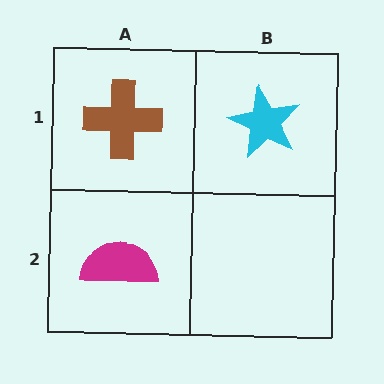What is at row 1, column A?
A brown cross.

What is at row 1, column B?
A cyan star.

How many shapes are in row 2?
1 shape.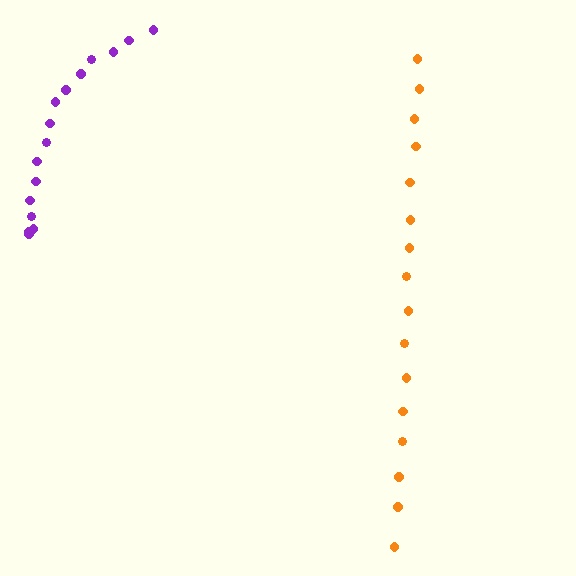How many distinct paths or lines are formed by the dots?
There are 2 distinct paths.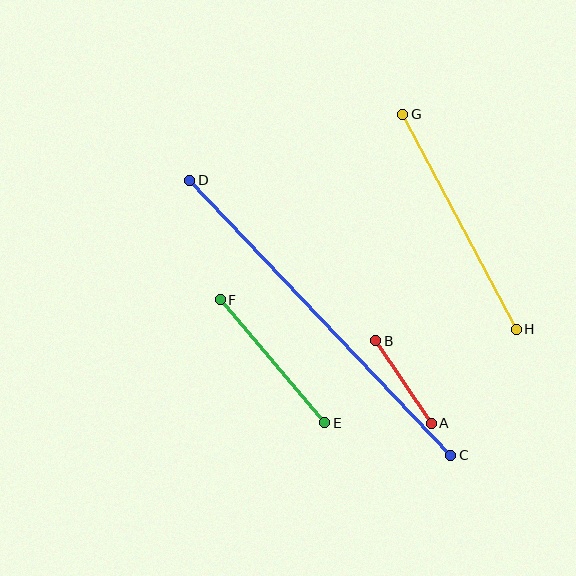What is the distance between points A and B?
The distance is approximately 99 pixels.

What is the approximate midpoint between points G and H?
The midpoint is at approximately (460, 222) pixels.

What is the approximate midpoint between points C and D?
The midpoint is at approximately (320, 318) pixels.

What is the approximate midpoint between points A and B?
The midpoint is at approximately (404, 382) pixels.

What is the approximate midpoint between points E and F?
The midpoint is at approximately (272, 361) pixels.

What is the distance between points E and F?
The distance is approximately 161 pixels.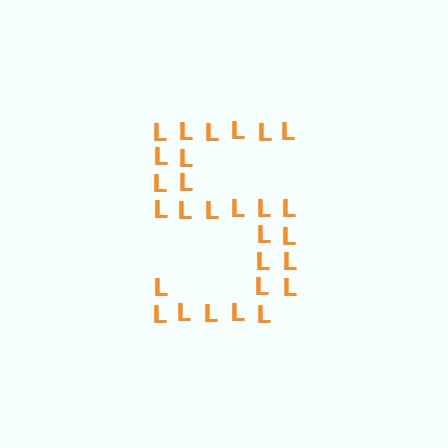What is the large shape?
The large shape is the digit 5.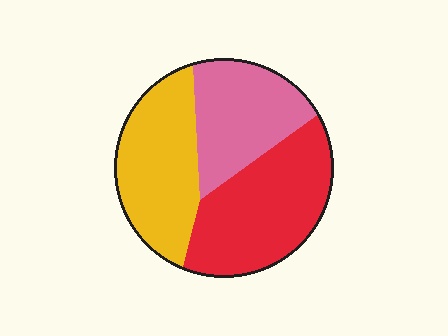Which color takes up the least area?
Pink, at roughly 30%.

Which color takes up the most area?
Red, at roughly 40%.